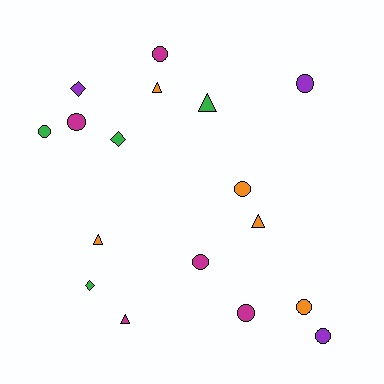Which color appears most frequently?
Orange, with 5 objects.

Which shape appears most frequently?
Circle, with 9 objects.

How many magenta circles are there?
There are 4 magenta circles.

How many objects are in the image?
There are 17 objects.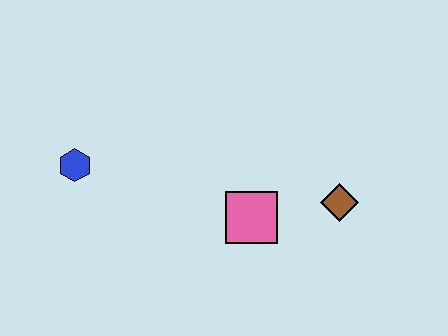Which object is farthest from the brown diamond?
The blue hexagon is farthest from the brown diamond.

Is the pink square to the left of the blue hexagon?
No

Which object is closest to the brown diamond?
The pink square is closest to the brown diamond.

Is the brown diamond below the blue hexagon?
Yes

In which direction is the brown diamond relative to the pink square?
The brown diamond is to the right of the pink square.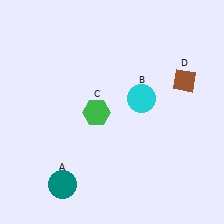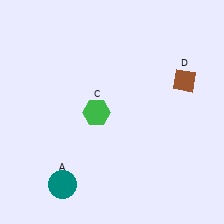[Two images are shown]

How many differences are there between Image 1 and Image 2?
There is 1 difference between the two images.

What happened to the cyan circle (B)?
The cyan circle (B) was removed in Image 2. It was in the top-right area of Image 1.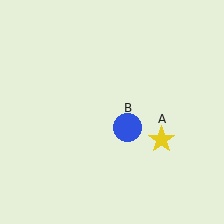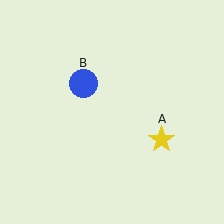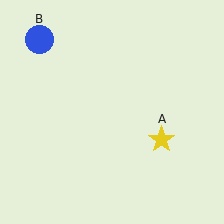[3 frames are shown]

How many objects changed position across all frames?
1 object changed position: blue circle (object B).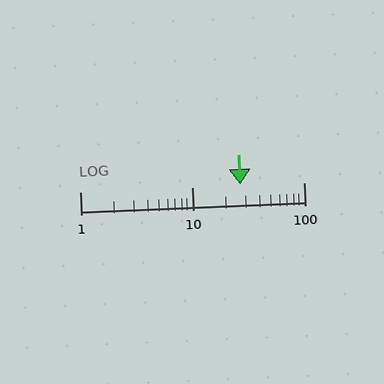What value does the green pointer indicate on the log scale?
The pointer indicates approximately 27.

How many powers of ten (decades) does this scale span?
The scale spans 2 decades, from 1 to 100.